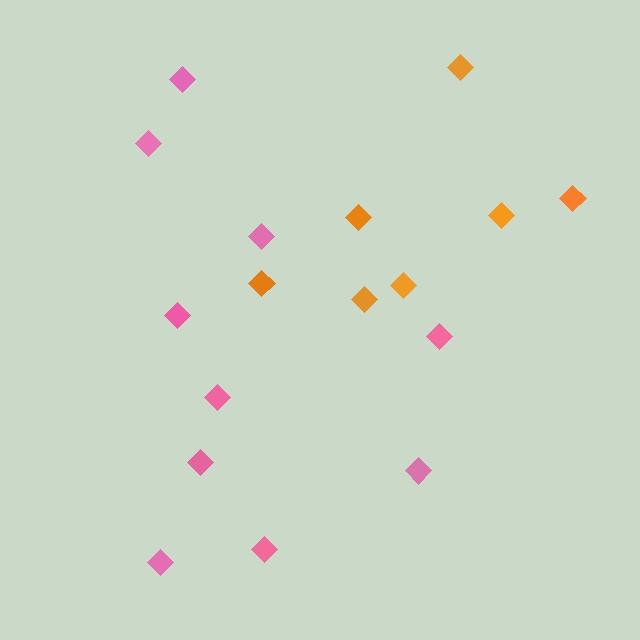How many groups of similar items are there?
There are 2 groups: one group of pink diamonds (10) and one group of orange diamonds (7).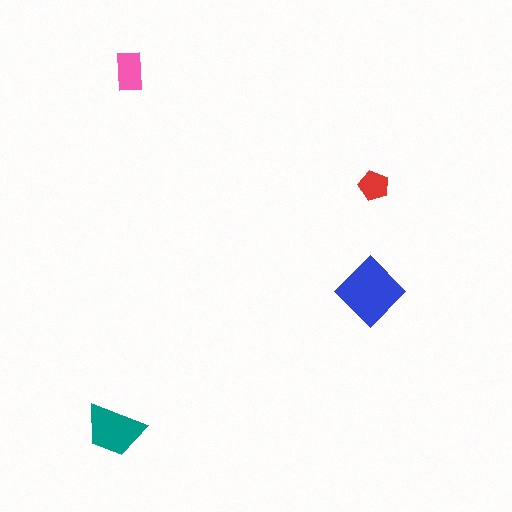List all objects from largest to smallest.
The blue diamond, the teal trapezoid, the pink rectangle, the red pentagon.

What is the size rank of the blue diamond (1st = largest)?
1st.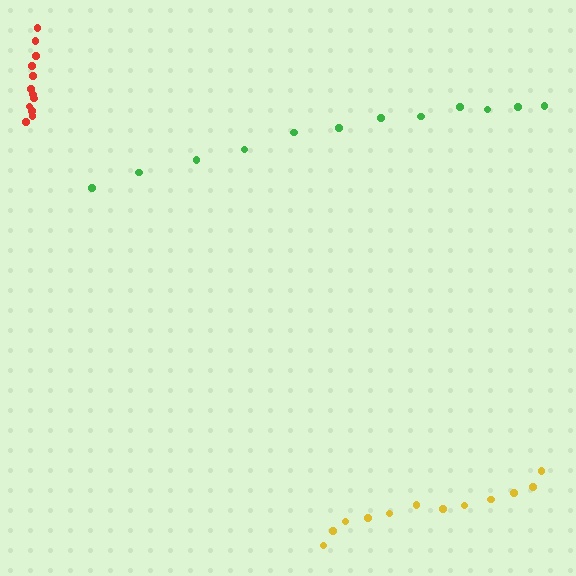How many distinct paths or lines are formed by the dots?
There are 3 distinct paths.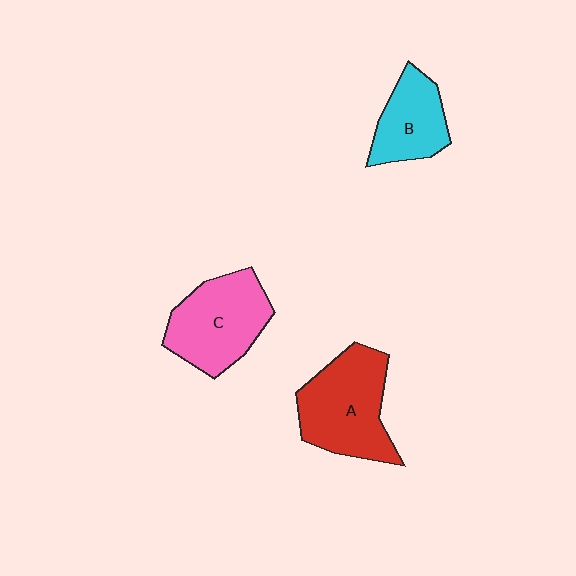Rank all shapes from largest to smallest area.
From largest to smallest: A (red), C (pink), B (cyan).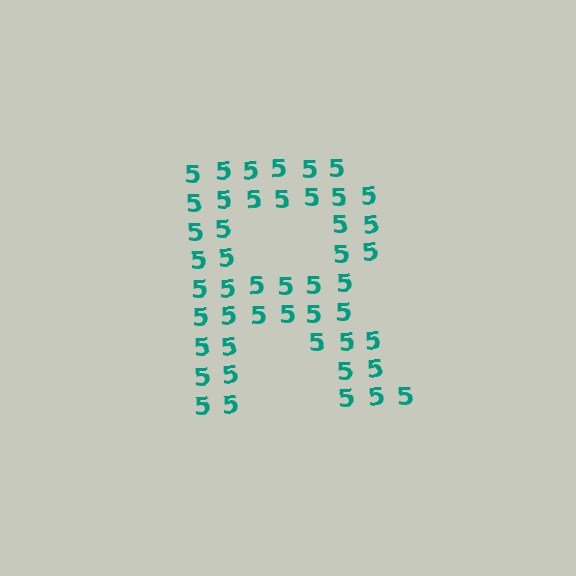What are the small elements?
The small elements are digit 5's.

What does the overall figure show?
The overall figure shows the letter R.